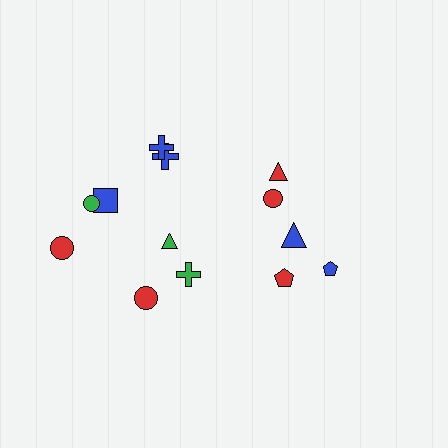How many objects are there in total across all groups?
There are 13 objects.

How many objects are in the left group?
There are 8 objects.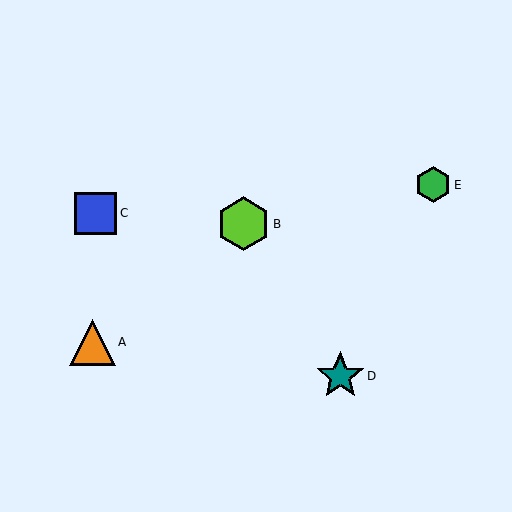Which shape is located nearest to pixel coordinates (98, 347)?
The orange triangle (labeled A) at (93, 343) is nearest to that location.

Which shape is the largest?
The lime hexagon (labeled B) is the largest.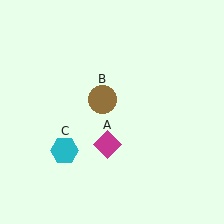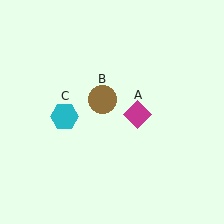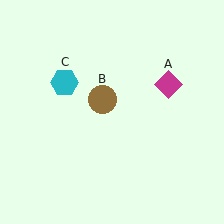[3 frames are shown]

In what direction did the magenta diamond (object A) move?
The magenta diamond (object A) moved up and to the right.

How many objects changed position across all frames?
2 objects changed position: magenta diamond (object A), cyan hexagon (object C).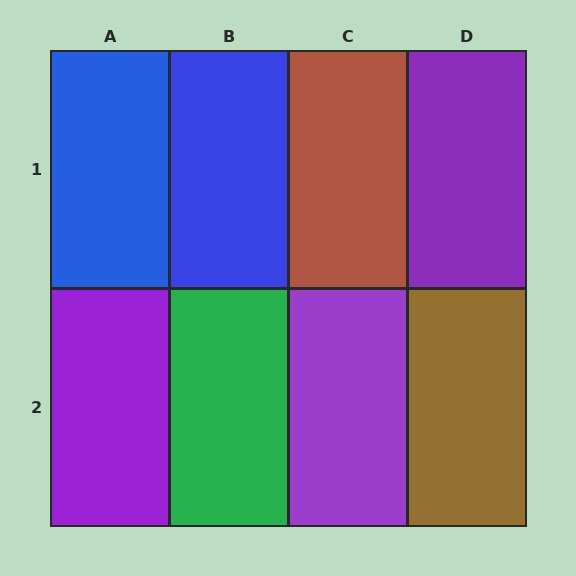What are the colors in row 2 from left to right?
Purple, green, purple, brown.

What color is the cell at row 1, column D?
Purple.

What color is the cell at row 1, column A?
Blue.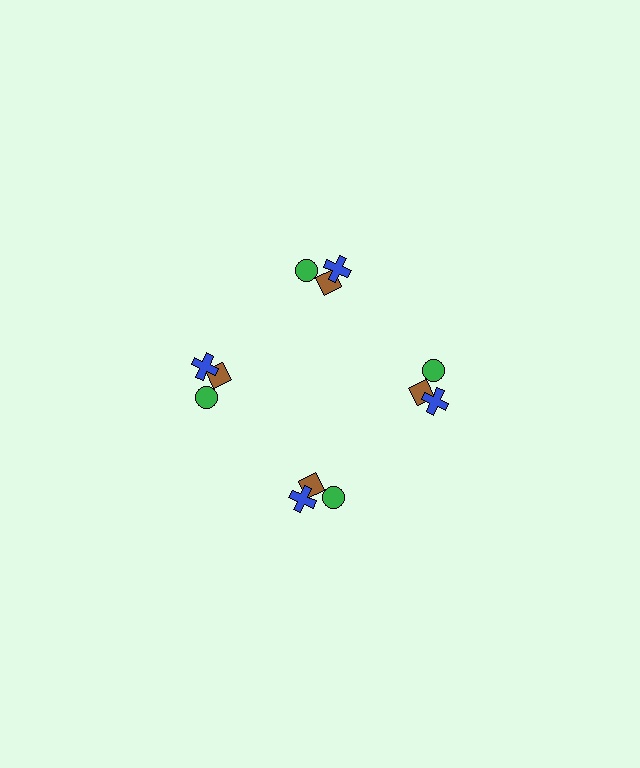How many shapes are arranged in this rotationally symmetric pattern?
There are 12 shapes, arranged in 4 groups of 3.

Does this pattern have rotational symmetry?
Yes, this pattern has 4-fold rotational symmetry. It looks the same after rotating 90 degrees around the center.